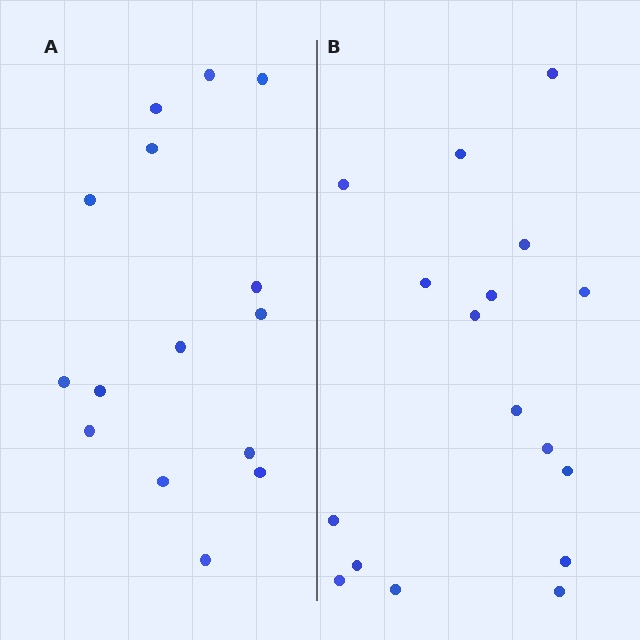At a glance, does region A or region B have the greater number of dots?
Region B (the right region) has more dots.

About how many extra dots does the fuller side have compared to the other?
Region B has just a few more — roughly 2 or 3 more dots than region A.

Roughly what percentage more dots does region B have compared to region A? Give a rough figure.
About 15% more.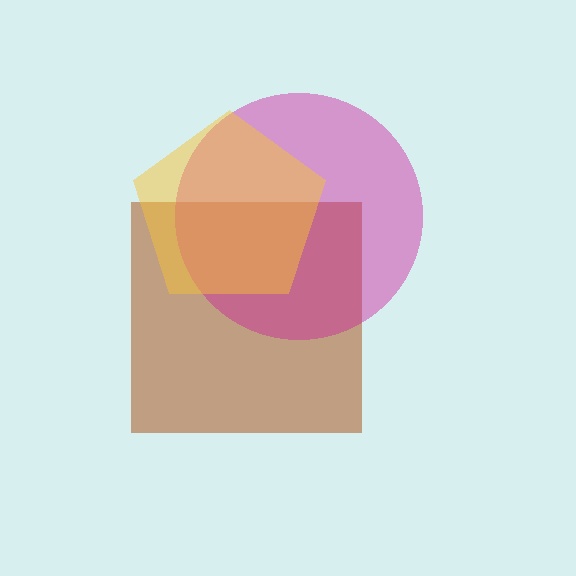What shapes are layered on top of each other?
The layered shapes are: a brown square, a magenta circle, a yellow pentagon.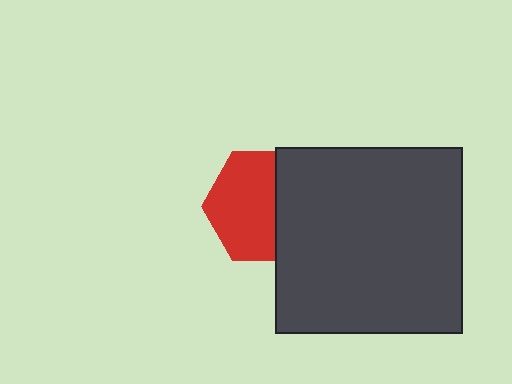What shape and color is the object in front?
The object in front is a dark gray square.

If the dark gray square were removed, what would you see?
You would see the complete red hexagon.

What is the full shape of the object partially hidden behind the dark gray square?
The partially hidden object is a red hexagon.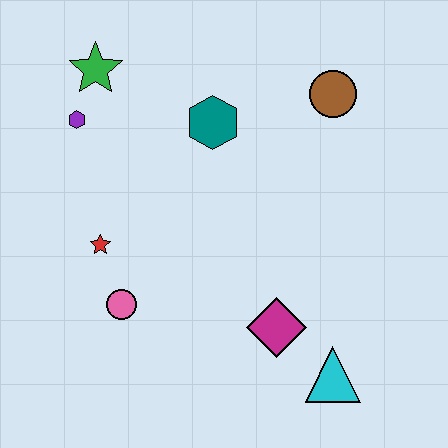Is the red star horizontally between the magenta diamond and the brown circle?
No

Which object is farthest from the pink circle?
The brown circle is farthest from the pink circle.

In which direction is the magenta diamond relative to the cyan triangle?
The magenta diamond is to the left of the cyan triangle.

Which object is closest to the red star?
The pink circle is closest to the red star.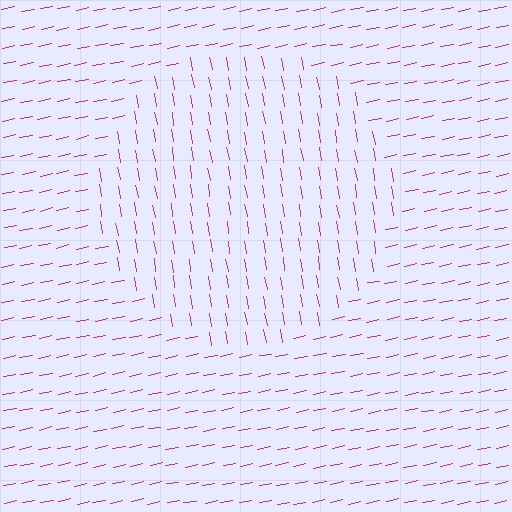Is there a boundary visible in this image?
Yes, there is a texture boundary formed by a change in line orientation.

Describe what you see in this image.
The image is filled with small magenta line segments. A circle region in the image has lines oriented differently from the surrounding lines, creating a visible texture boundary.